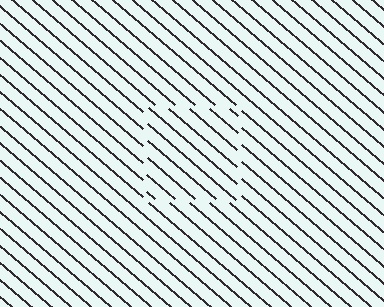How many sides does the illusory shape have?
4 sides — the line-ends trace a square.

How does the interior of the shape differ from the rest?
The interior of the shape contains the same grating, shifted by half a period — the contour is defined by the phase discontinuity where line-ends from the inner and outer gratings abut.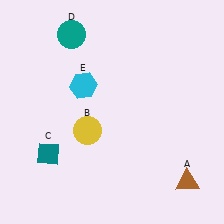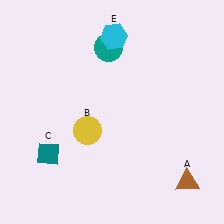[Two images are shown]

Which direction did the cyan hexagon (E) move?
The cyan hexagon (E) moved up.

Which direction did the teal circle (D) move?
The teal circle (D) moved right.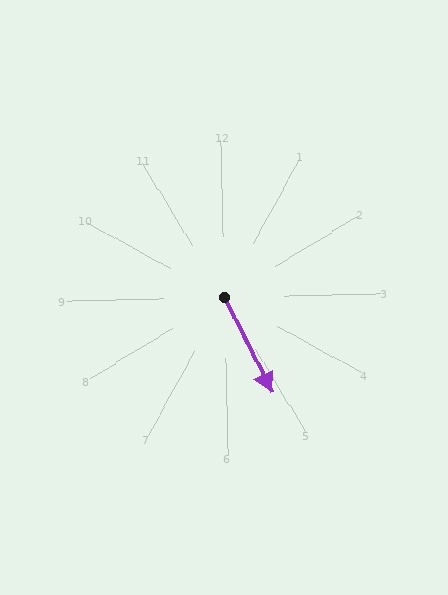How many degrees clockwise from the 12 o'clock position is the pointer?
Approximately 154 degrees.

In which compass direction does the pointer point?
Southeast.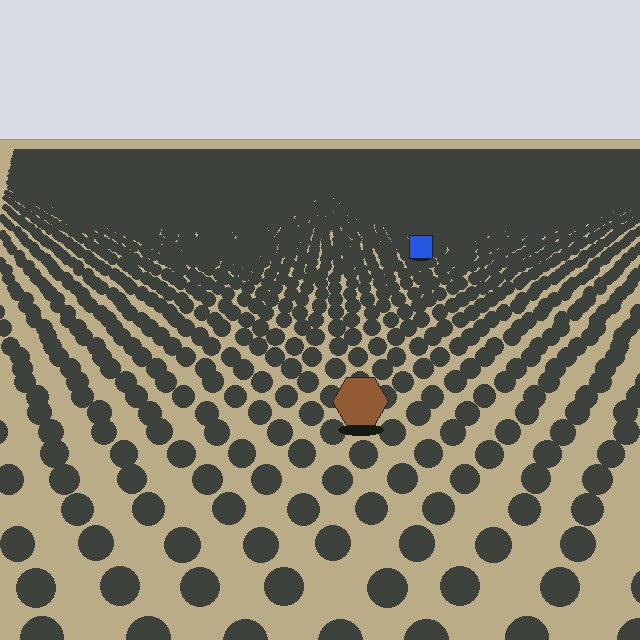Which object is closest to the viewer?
The brown hexagon is closest. The texture marks near it are larger and more spread out.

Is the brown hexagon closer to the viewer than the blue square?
Yes. The brown hexagon is closer — you can tell from the texture gradient: the ground texture is coarser near it.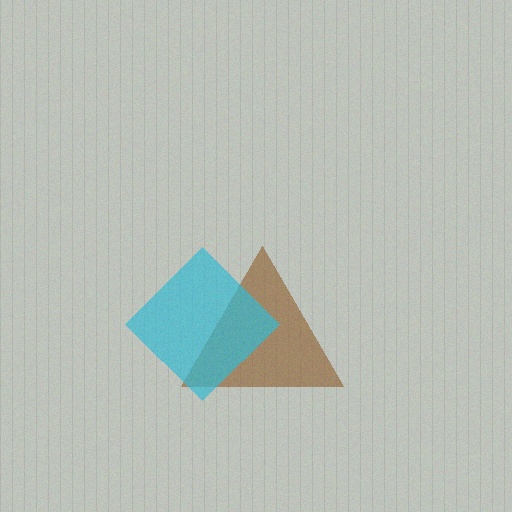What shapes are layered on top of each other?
The layered shapes are: a brown triangle, a cyan diamond.